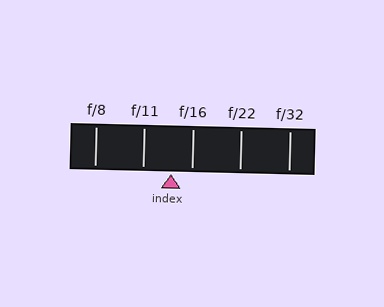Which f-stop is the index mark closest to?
The index mark is closest to f/16.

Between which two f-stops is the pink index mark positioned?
The index mark is between f/11 and f/16.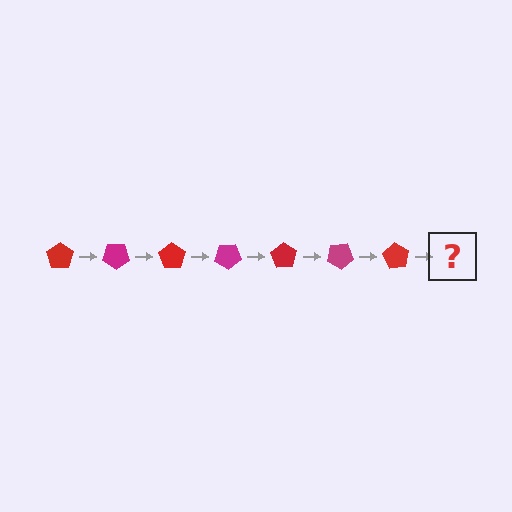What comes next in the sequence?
The next element should be a magenta pentagon, rotated 245 degrees from the start.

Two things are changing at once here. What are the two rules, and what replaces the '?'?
The two rules are that it rotates 35 degrees each step and the color cycles through red and magenta. The '?' should be a magenta pentagon, rotated 245 degrees from the start.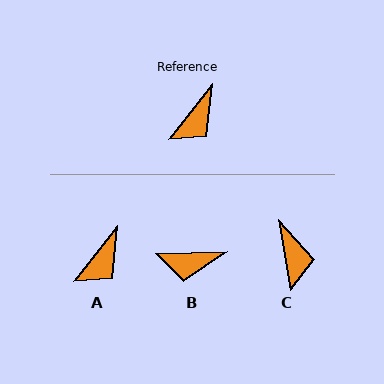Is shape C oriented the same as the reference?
No, it is off by about 47 degrees.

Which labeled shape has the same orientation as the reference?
A.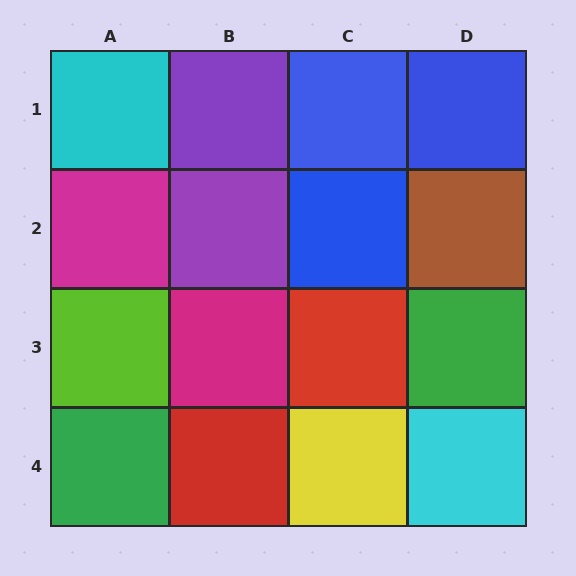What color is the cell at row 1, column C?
Blue.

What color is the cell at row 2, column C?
Blue.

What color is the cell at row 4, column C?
Yellow.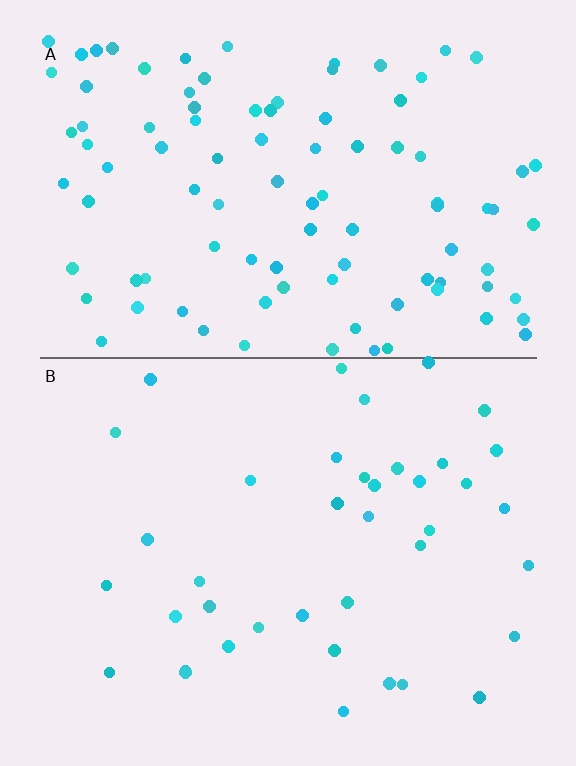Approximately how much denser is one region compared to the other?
Approximately 2.5× — region A over region B.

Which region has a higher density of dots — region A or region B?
A (the top).